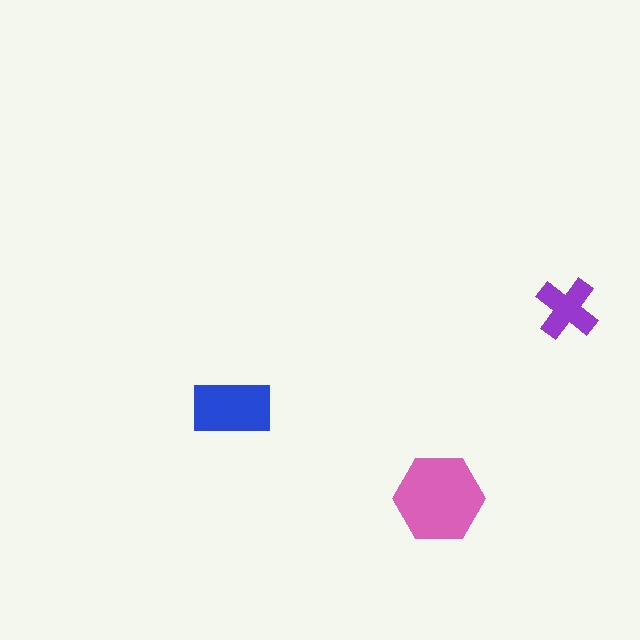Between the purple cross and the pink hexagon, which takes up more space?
The pink hexagon.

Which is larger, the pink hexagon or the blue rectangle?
The pink hexagon.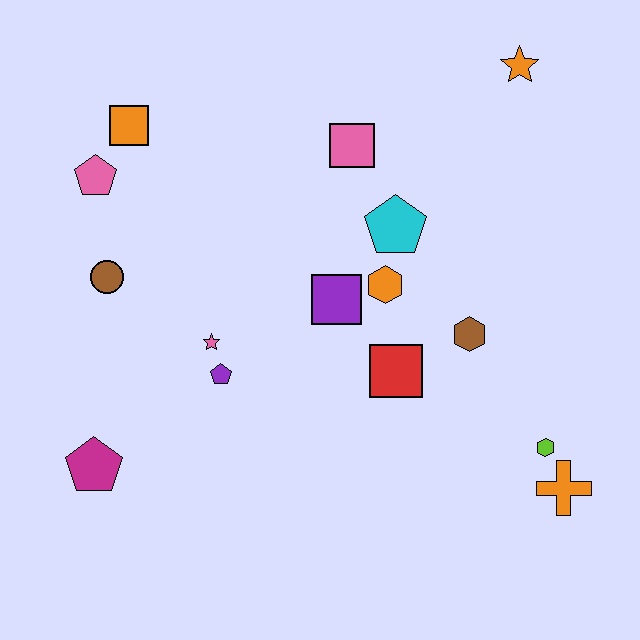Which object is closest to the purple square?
The orange hexagon is closest to the purple square.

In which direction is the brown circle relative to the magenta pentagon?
The brown circle is above the magenta pentagon.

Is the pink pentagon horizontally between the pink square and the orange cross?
No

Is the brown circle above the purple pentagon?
Yes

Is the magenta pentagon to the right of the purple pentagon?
No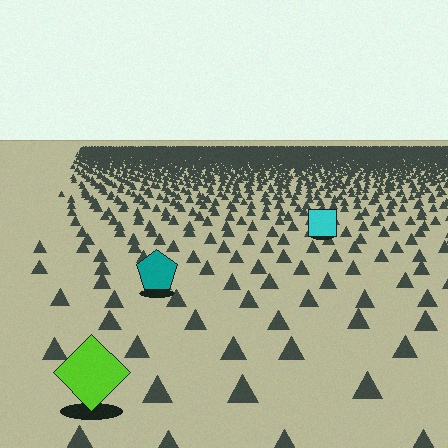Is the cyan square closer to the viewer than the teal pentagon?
No. The teal pentagon is closer — you can tell from the texture gradient: the ground texture is coarser near it.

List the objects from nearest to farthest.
From nearest to farthest: the lime diamond, the teal pentagon, the cyan square.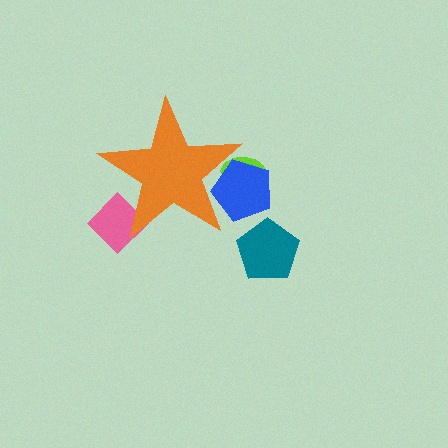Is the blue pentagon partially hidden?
Yes, the blue pentagon is partially hidden behind the orange star.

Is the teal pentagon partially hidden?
No, the teal pentagon is fully visible.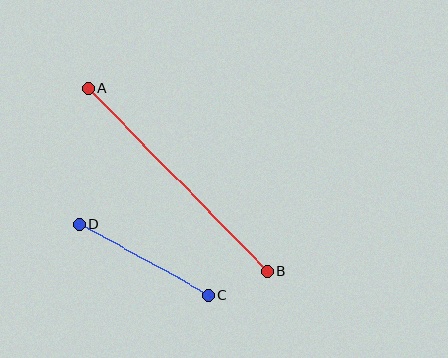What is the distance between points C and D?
The distance is approximately 147 pixels.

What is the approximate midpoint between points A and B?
The midpoint is at approximately (178, 180) pixels.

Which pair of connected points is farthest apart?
Points A and B are farthest apart.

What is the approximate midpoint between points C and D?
The midpoint is at approximately (144, 259) pixels.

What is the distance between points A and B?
The distance is approximately 256 pixels.